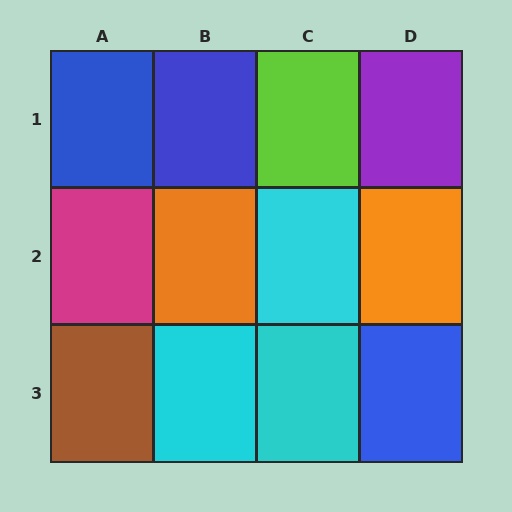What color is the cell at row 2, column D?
Orange.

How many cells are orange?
2 cells are orange.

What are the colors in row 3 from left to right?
Brown, cyan, cyan, blue.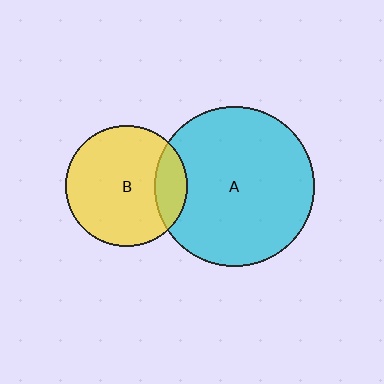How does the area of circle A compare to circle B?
Approximately 1.7 times.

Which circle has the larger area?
Circle A (cyan).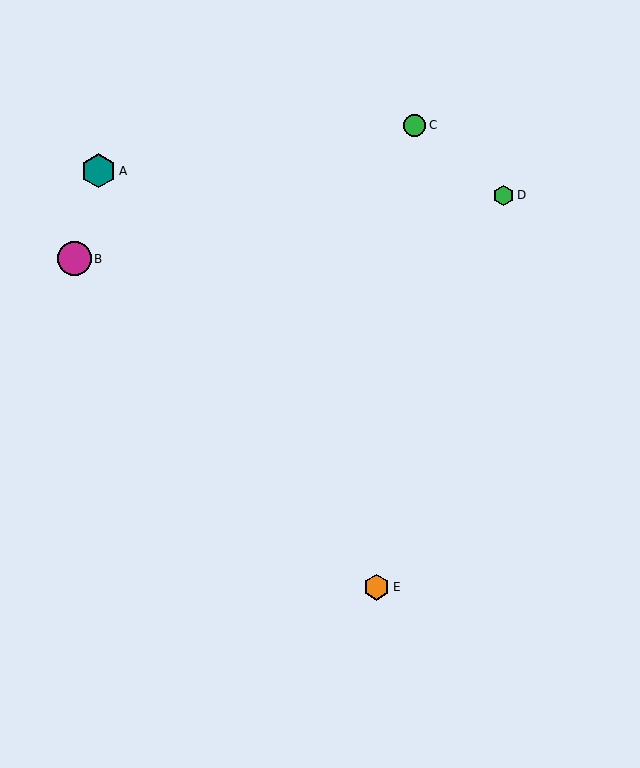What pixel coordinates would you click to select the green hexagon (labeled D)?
Click at (503, 195) to select the green hexagon D.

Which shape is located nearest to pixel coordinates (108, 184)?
The teal hexagon (labeled A) at (99, 171) is nearest to that location.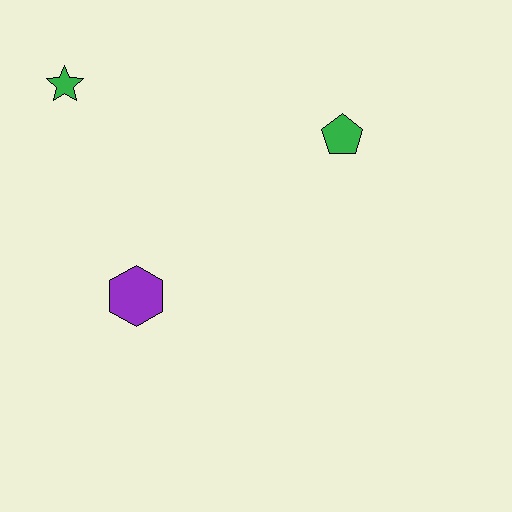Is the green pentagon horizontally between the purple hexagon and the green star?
No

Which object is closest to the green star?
The purple hexagon is closest to the green star.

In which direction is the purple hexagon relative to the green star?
The purple hexagon is below the green star.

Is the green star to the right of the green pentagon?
No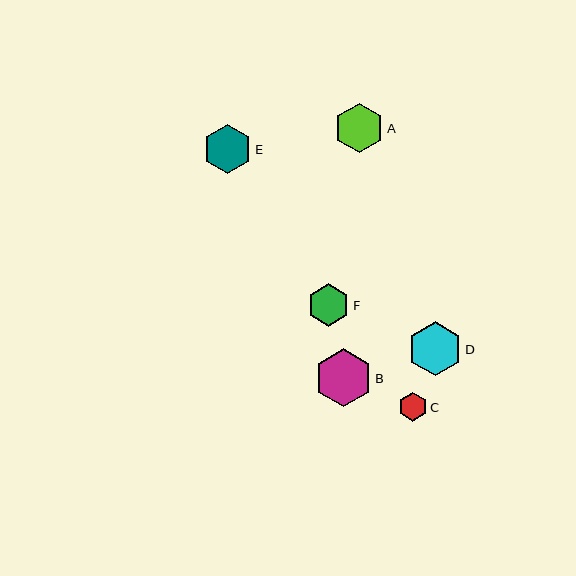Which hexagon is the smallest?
Hexagon C is the smallest with a size of approximately 29 pixels.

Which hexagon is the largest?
Hexagon B is the largest with a size of approximately 58 pixels.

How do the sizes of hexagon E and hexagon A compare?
Hexagon E and hexagon A are approximately the same size.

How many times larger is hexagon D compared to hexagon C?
Hexagon D is approximately 1.9 times the size of hexagon C.